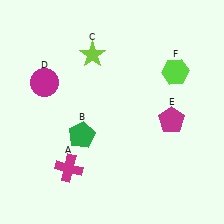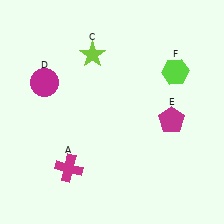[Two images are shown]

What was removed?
The green pentagon (B) was removed in Image 2.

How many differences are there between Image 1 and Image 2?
There is 1 difference between the two images.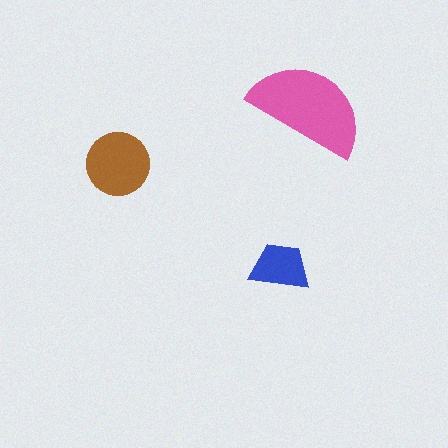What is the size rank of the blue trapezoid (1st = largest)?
3rd.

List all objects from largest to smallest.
The pink semicircle, the brown circle, the blue trapezoid.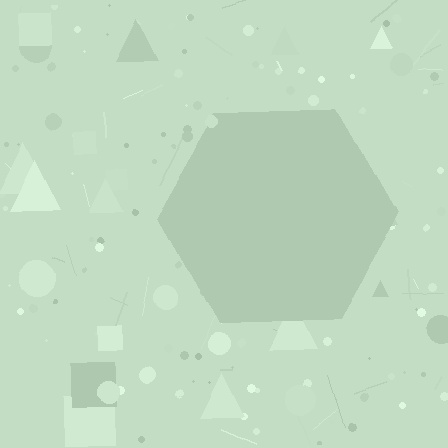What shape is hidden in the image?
A hexagon is hidden in the image.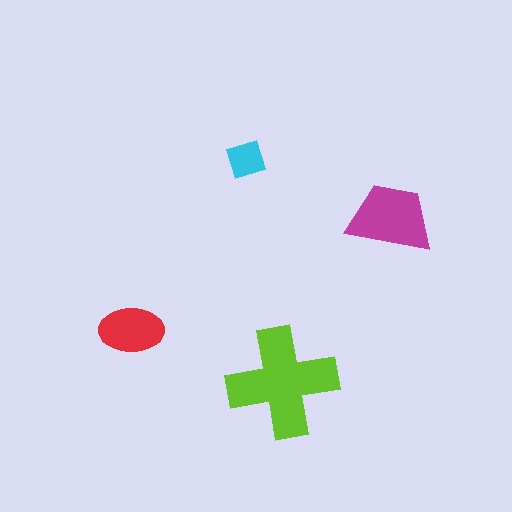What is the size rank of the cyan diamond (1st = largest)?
4th.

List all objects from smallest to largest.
The cyan diamond, the red ellipse, the magenta trapezoid, the lime cross.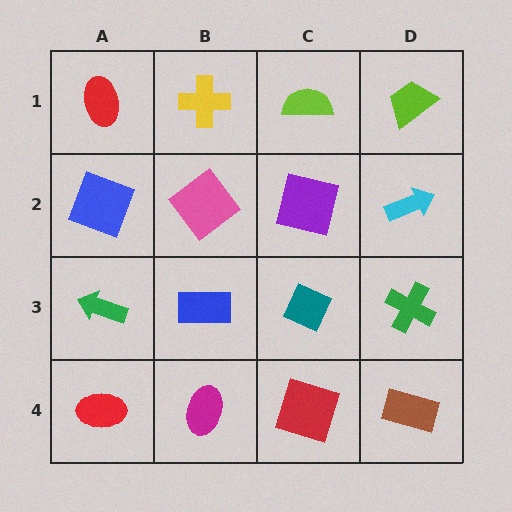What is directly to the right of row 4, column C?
A brown rectangle.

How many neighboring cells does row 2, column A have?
3.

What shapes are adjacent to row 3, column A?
A blue square (row 2, column A), a red ellipse (row 4, column A), a blue rectangle (row 3, column B).